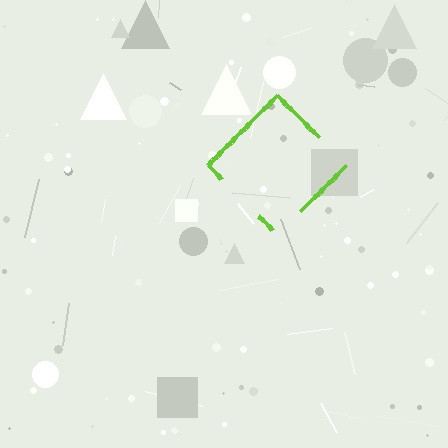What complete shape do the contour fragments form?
The contour fragments form a diamond.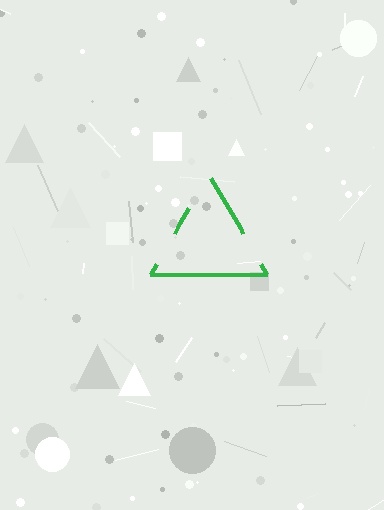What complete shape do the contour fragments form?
The contour fragments form a triangle.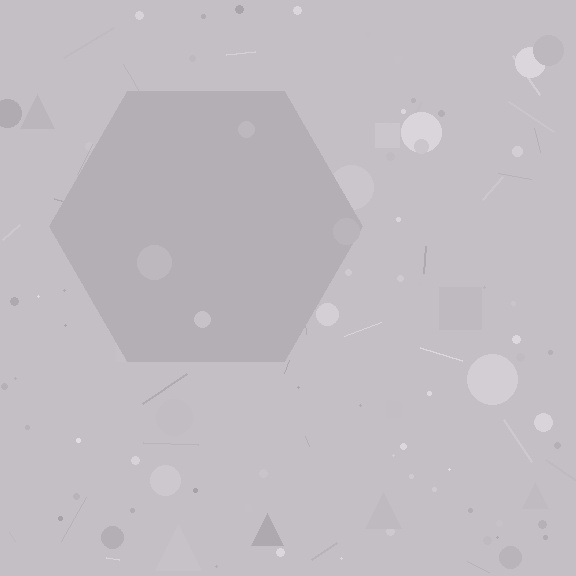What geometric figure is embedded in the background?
A hexagon is embedded in the background.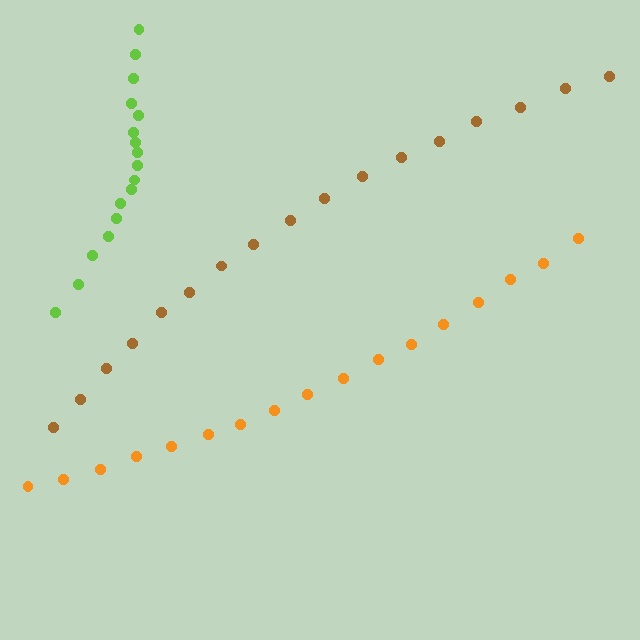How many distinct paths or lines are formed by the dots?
There are 3 distinct paths.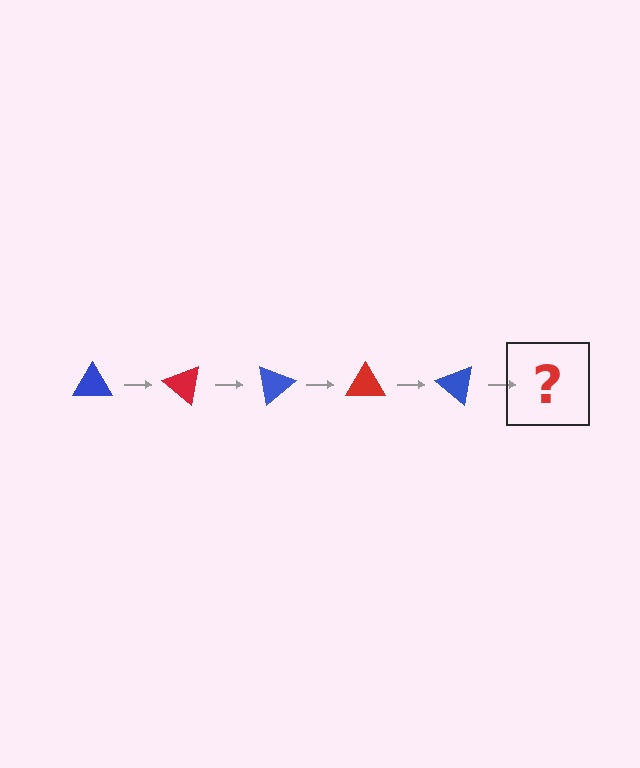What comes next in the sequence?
The next element should be a red triangle, rotated 200 degrees from the start.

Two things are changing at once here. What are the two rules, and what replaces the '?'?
The two rules are that it rotates 40 degrees each step and the color cycles through blue and red. The '?' should be a red triangle, rotated 200 degrees from the start.